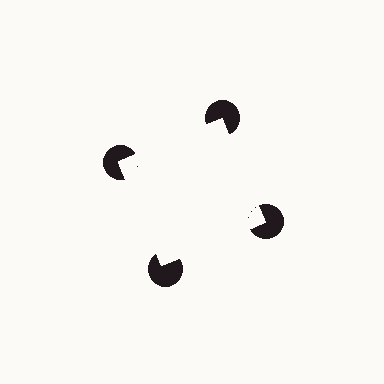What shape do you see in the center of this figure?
An illusory square — its edges are inferred from the aligned wedge cuts in the pac-man discs, not physically drawn.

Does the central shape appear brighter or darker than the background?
It typically appears slightly brighter than the background, even though no actual brightness change is drawn.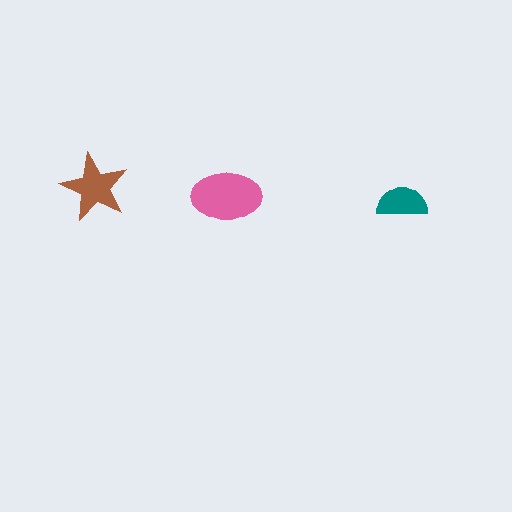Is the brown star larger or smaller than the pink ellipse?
Smaller.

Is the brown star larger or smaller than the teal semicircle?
Larger.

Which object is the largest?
The pink ellipse.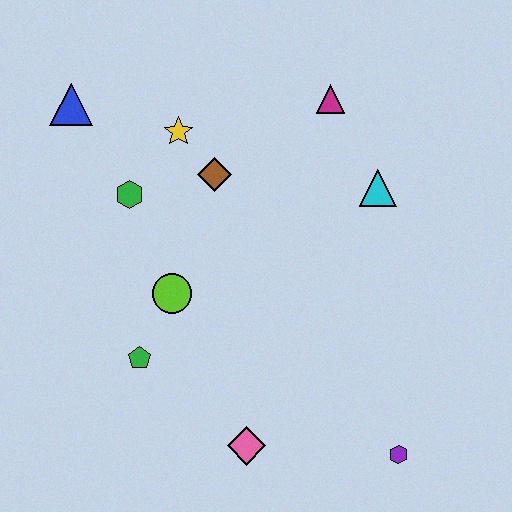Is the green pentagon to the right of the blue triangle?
Yes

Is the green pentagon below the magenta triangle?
Yes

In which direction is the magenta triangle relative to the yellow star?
The magenta triangle is to the right of the yellow star.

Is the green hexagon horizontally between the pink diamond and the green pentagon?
No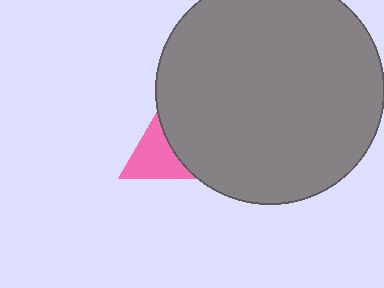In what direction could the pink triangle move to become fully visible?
The pink triangle could move left. That would shift it out from behind the gray circle entirely.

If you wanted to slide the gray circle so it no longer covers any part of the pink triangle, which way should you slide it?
Slide it right — that is the most direct way to separate the two shapes.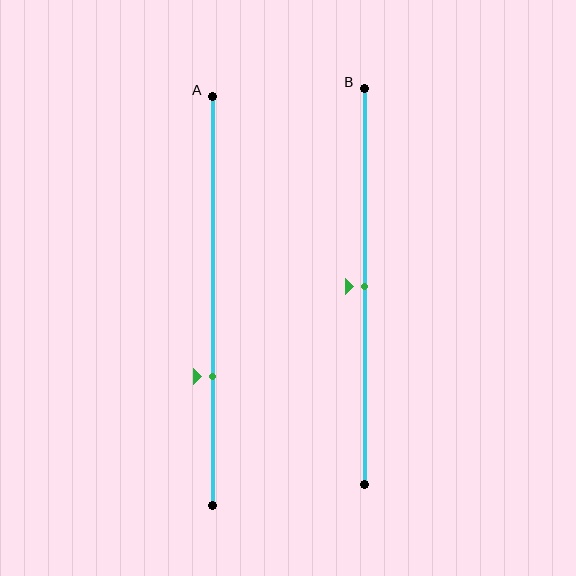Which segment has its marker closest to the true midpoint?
Segment B has its marker closest to the true midpoint.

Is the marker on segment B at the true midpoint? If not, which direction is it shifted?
Yes, the marker on segment B is at the true midpoint.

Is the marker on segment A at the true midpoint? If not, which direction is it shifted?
No, the marker on segment A is shifted downward by about 19% of the segment length.